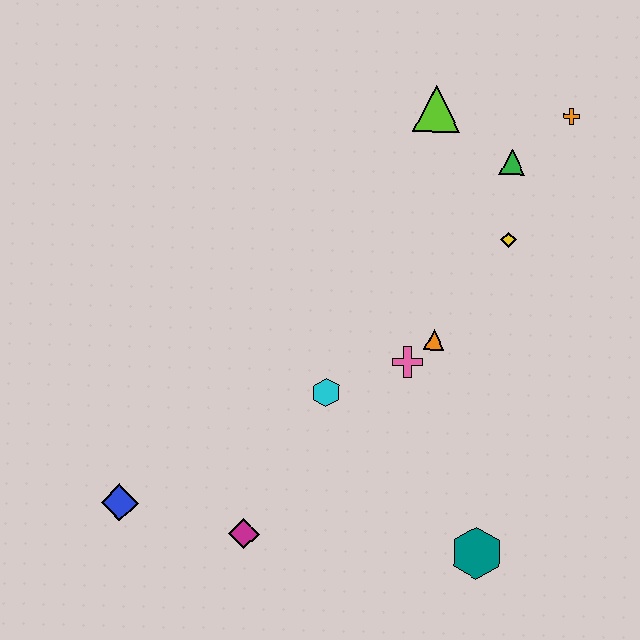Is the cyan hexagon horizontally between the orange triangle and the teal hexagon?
No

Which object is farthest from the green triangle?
The blue diamond is farthest from the green triangle.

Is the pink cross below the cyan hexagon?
No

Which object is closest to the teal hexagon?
The pink cross is closest to the teal hexagon.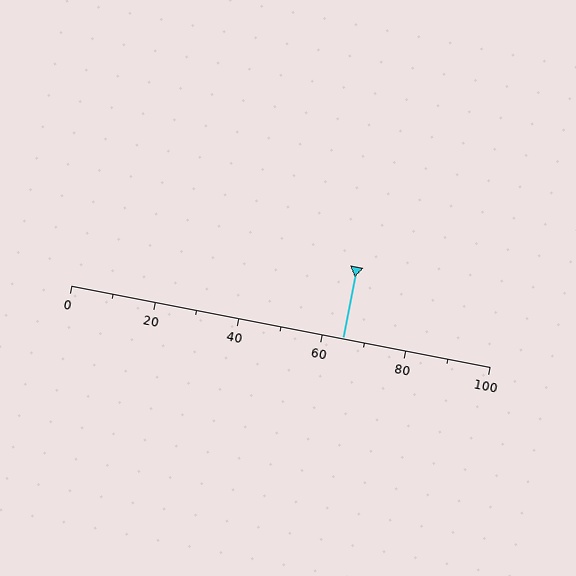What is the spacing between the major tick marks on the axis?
The major ticks are spaced 20 apart.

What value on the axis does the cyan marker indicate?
The marker indicates approximately 65.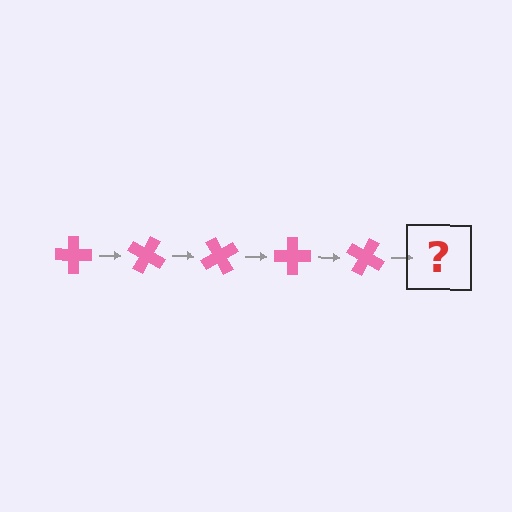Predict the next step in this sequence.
The next step is a pink cross rotated 150 degrees.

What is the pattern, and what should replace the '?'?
The pattern is that the cross rotates 30 degrees each step. The '?' should be a pink cross rotated 150 degrees.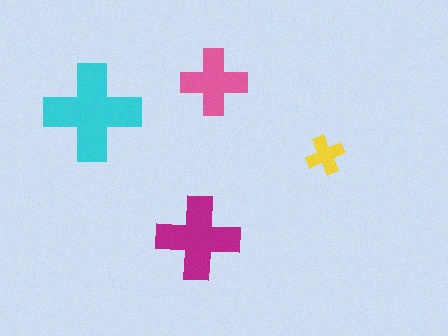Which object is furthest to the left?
The cyan cross is leftmost.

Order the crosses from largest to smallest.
the cyan one, the magenta one, the pink one, the yellow one.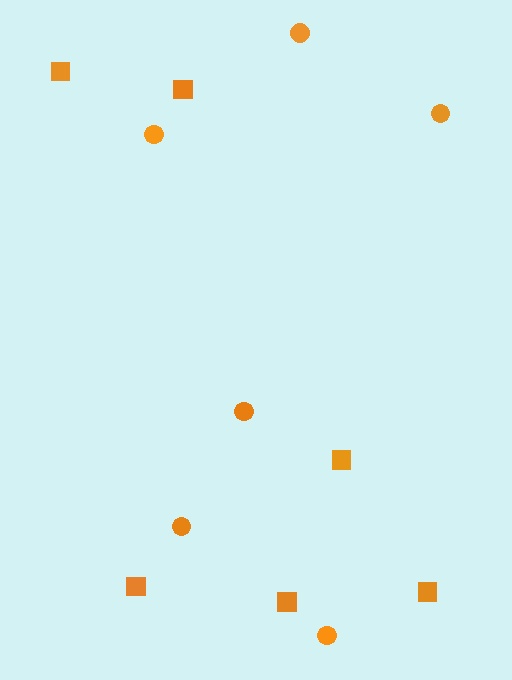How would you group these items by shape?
There are 2 groups: one group of circles (6) and one group of squares (6).